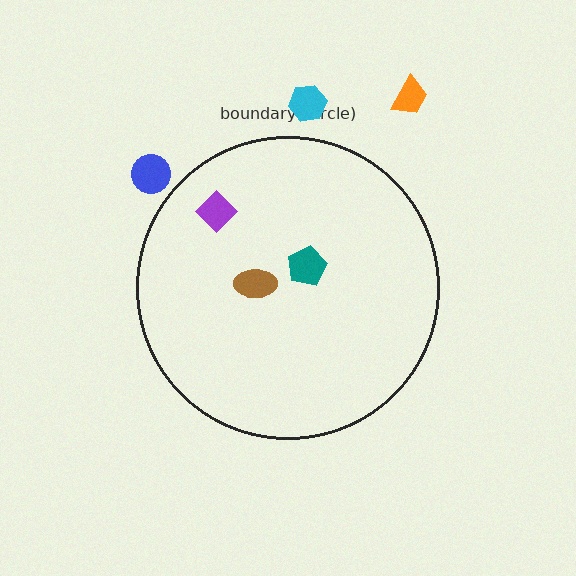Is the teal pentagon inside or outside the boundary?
Inside.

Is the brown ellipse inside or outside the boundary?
Inside.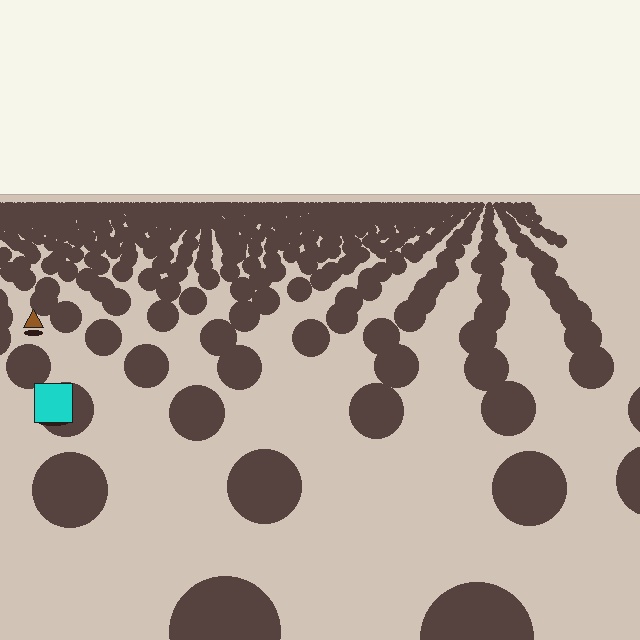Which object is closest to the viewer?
The cyan square is closest. The texture marks near it are larger and more spread out.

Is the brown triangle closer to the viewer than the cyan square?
No. The cyan square is closer — you can tell from the texture gradient: the ground texture is coarser near it.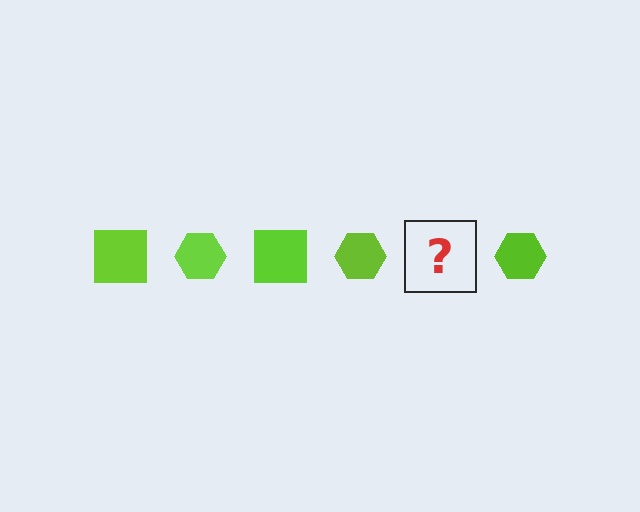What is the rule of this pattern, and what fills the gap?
The rule is that the pattern cycles through square, hexagon shapes in lime. The gap should be filled with a lime square.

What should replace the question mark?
The question mark should be replaced with a lime square.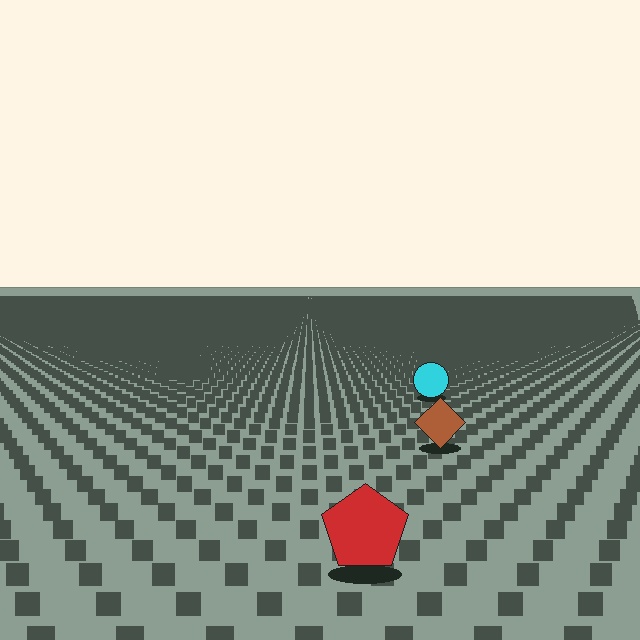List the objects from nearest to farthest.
From nearest to farthest: the red pentagon, the brown diamond, the cyan circle.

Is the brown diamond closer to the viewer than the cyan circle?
Yes. The brown diamond is closer — you can tell from the texture gradient: the ground texture is coarser near it.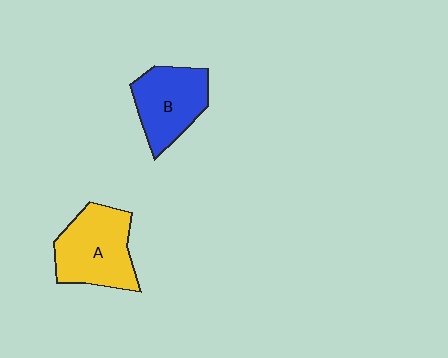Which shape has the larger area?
Shape A (yellow).